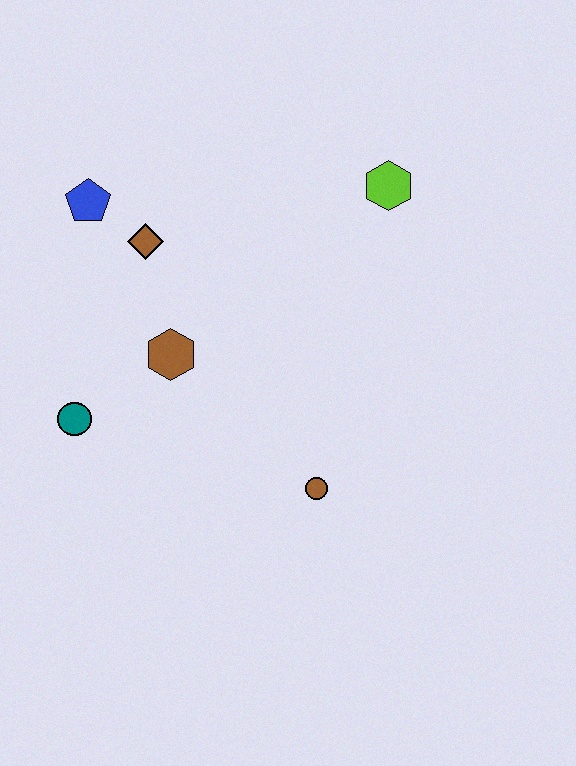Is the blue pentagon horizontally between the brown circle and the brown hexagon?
No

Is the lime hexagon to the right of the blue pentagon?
Yes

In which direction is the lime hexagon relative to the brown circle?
The lime hexagon is above the brown circle.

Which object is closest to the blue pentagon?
The brown diamond is closest to the blue pentagon.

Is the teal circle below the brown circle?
No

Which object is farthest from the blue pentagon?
The brown circle is farthest from the blue pentagon.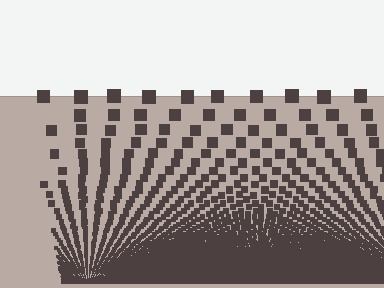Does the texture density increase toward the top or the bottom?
Density increases toward the bottom.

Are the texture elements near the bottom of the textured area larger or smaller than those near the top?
Smaller. The gradient is inverted — elements near the bottom are smaller and denser.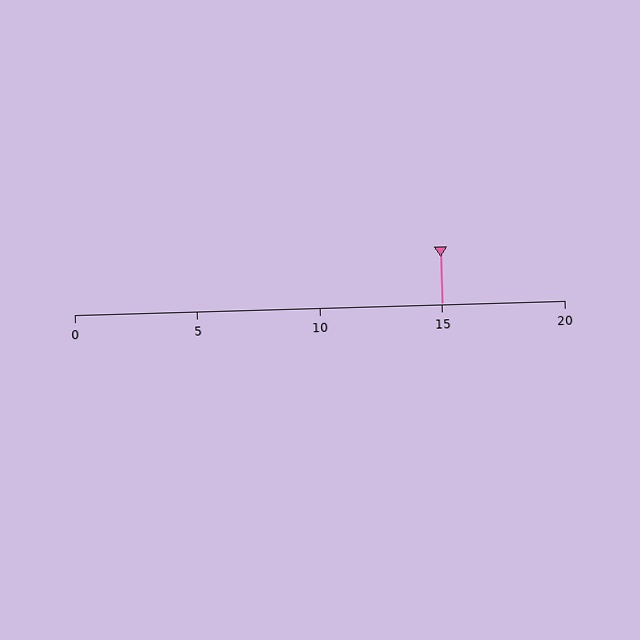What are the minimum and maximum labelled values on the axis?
The axis runs from 0 to 20.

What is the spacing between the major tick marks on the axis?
The major ticks are spaced 5 apart.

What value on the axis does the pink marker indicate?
The marker indicates approximately 15.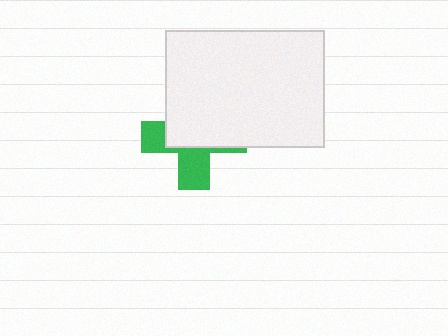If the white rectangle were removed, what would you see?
You would see the complete green cross.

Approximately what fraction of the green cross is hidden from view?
Roughly 58% of the green cross is hidden behind the white rectangle.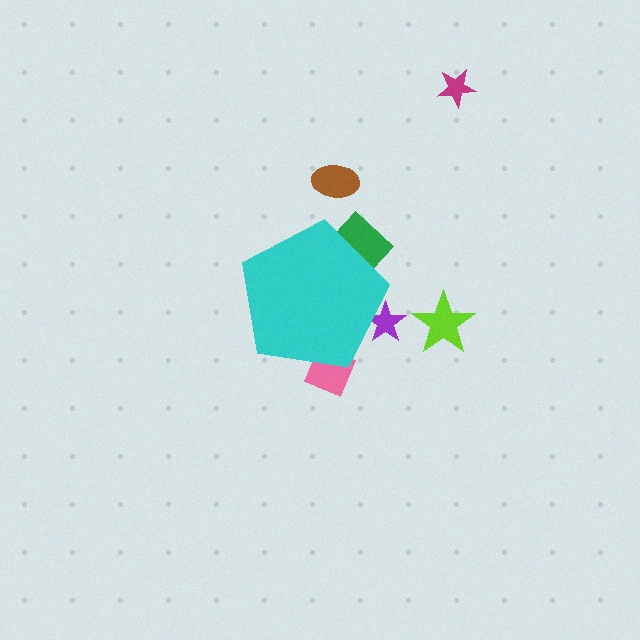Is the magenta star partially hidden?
No, the magenta star is fully visible.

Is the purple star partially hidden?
Yes, the purple star is partially hidden behind the cyan pentagon.